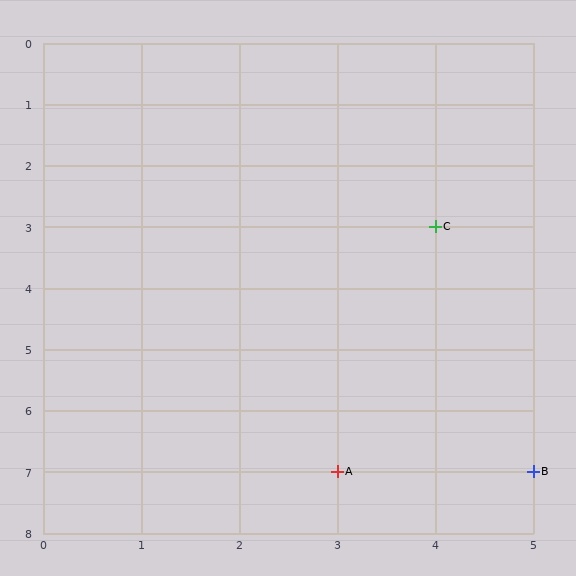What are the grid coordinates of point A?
Point A is at grid coordinates (3, 7).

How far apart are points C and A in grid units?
Points C and A are 1 column and 4 rows apart (about 4.1 grid units diagonally).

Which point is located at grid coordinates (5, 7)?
Point B is at (5, 7).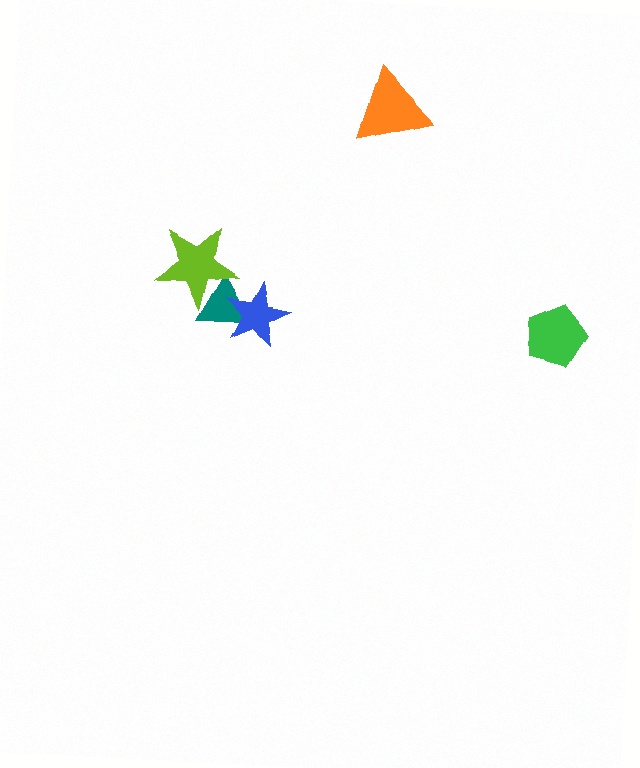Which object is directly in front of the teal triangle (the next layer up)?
The blue star is directly in front of the teal triangle.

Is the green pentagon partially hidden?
No, no other shape covers it.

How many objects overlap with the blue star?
1 object overlaps with the blue star.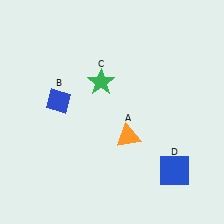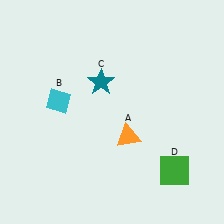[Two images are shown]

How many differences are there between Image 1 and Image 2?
There are 3 differences between the two images.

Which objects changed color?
B changed from blue to cyan. C changed from green to teal. D changed from blue to green.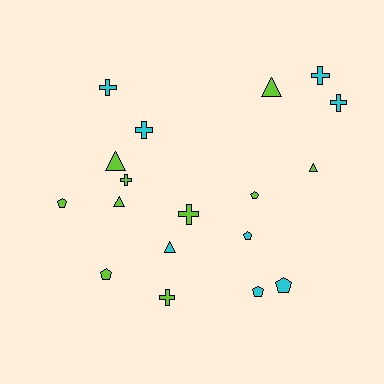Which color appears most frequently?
Lime, with 10 objects.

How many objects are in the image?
There are 18 objects.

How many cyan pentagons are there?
There are 3 cyan pentagons.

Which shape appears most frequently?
Cross, with 7 objects.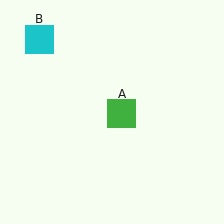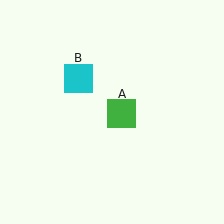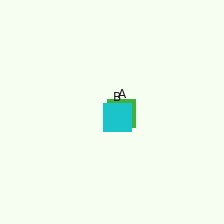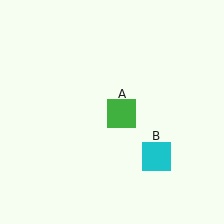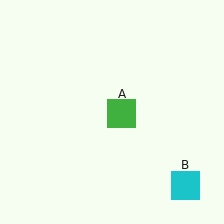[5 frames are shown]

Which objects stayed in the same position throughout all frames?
Green square (object A) remained stationary.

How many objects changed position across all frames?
1 object changed position: cyan square (object B).